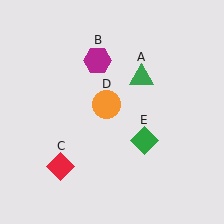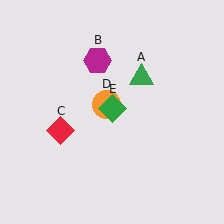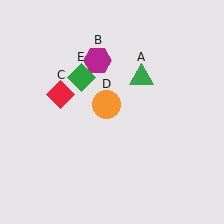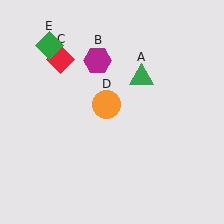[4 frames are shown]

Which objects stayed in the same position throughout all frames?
Green triangle (object A) and magenta hexagon (object B) and orange circle (object D) remained stationary.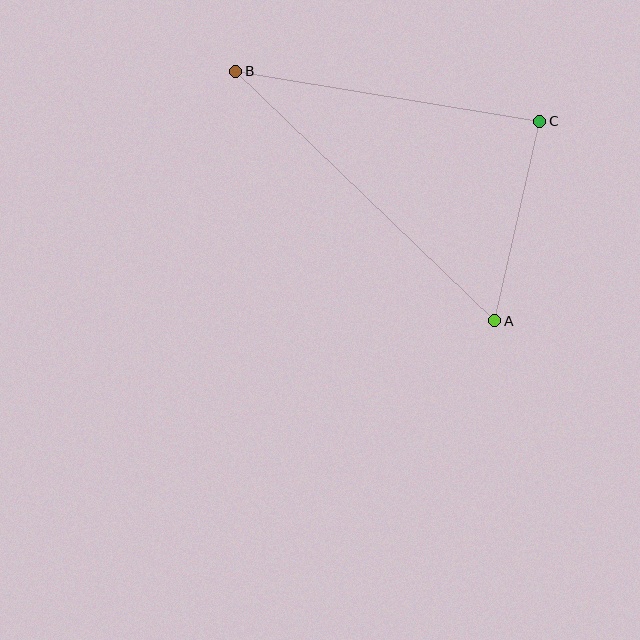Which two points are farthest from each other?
Points A and B are farthest from each other.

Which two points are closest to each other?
Points A and C are closest to each other.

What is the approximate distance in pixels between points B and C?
The distance between B and C is approximately 308 pixels.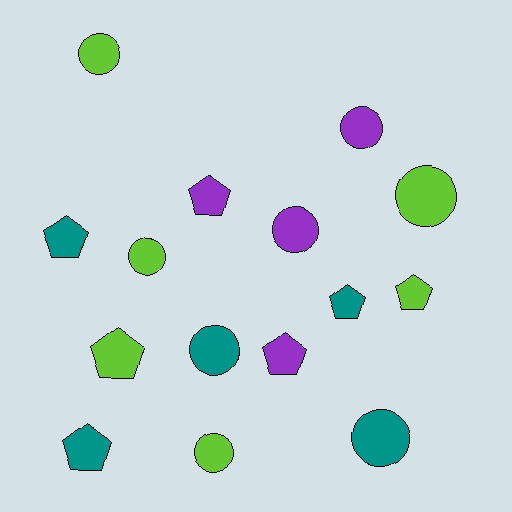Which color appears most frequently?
Lime, with 6 objects.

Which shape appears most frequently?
Circle, with 8 objects.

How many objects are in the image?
There are 15 objects.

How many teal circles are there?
There are 2 teal circles.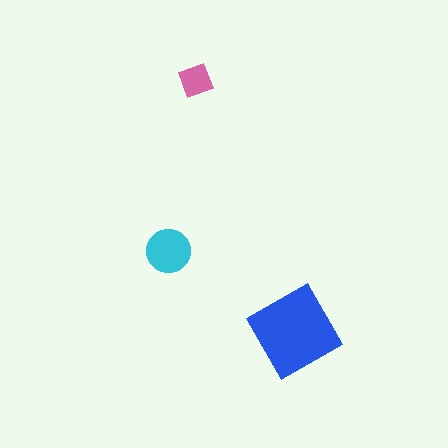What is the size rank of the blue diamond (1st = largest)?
1st.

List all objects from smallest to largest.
The pink square, the cyan circle, the blue diamond.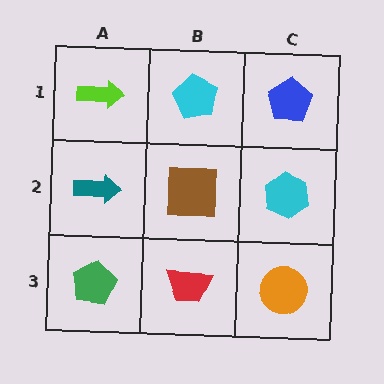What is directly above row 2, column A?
A lime arrow.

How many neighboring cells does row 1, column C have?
2.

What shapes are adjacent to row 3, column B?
A brown square (row 2, column B), a green pentagon (row 3, column A), an orange circle (row 3, column C).